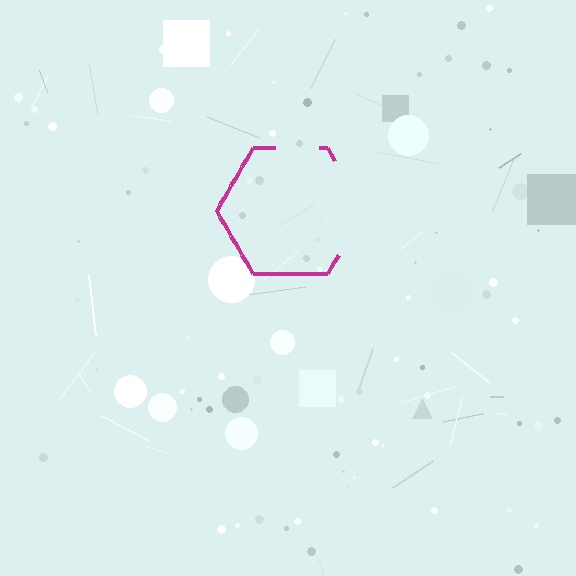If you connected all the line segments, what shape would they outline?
They would outline a hexagon.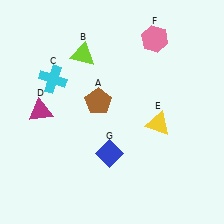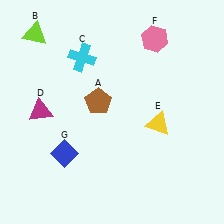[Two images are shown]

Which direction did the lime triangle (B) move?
The lime triangle (B) moved left.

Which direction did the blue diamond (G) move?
The blue diamond (G) moved left.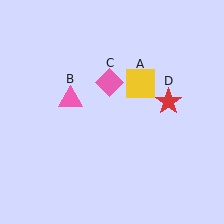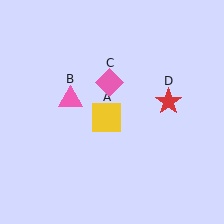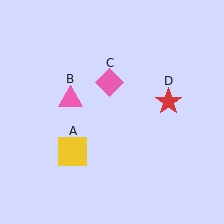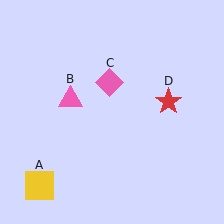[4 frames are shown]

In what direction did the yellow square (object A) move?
The yellow square (object A) moved down and to the left.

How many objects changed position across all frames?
1 object changed position: yellow square (object A).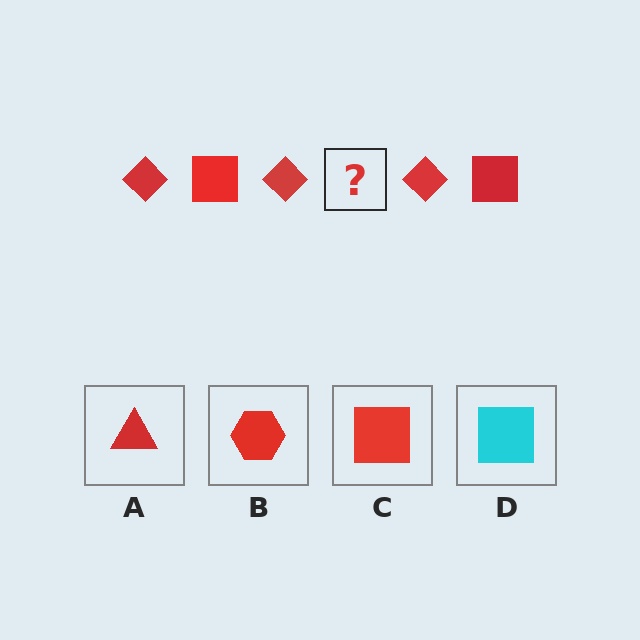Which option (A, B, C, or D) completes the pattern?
C.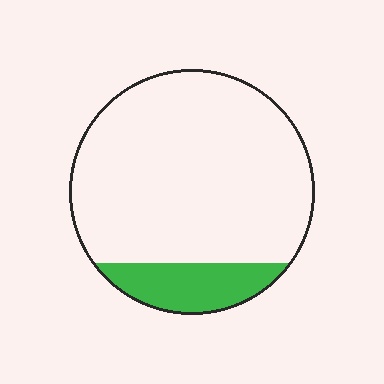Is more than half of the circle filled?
No.